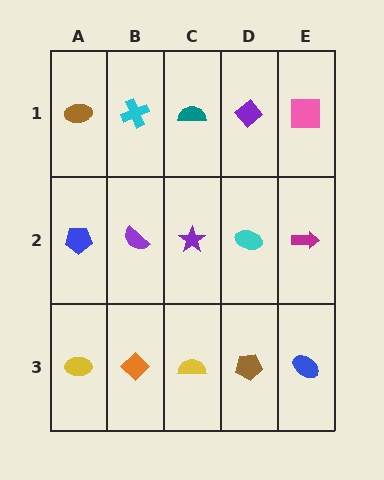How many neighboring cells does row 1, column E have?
2.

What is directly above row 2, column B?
A cyan cross.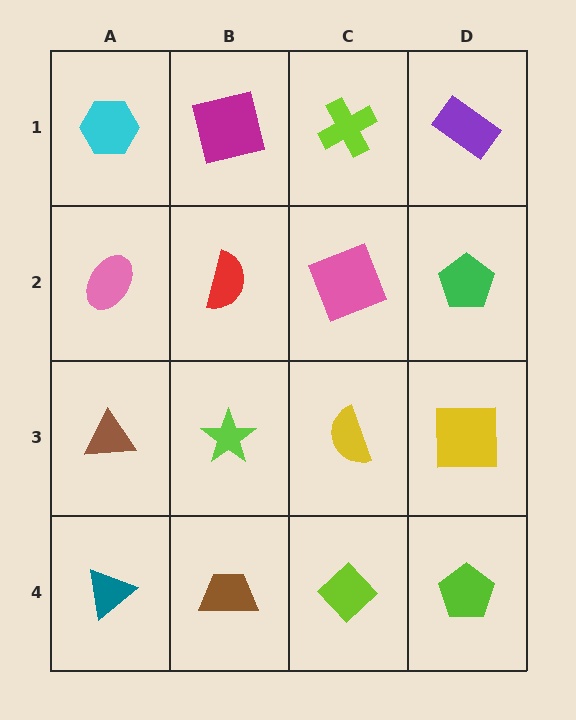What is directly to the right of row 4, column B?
A lime diamond.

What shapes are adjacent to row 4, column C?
A yellow semicircle (row 3, column C), a brown trapezoid (row 4, column B), a lime pentagon (row 4, column D).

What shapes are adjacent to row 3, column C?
A pink square (row 2, column C), a lime diamond (row 4, column C), a lime star (row 3, column B), a yellow square (row 3, column D).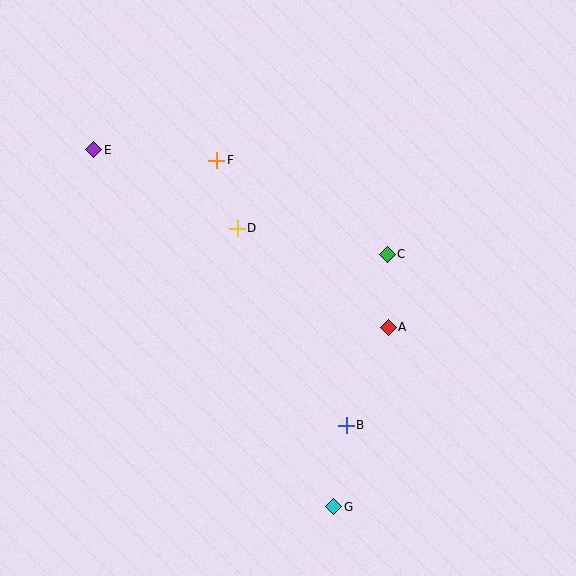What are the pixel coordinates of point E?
Point E is at (94, 150).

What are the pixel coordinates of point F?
Point F is at (217, 160).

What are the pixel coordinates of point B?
Point B is at (346, 425).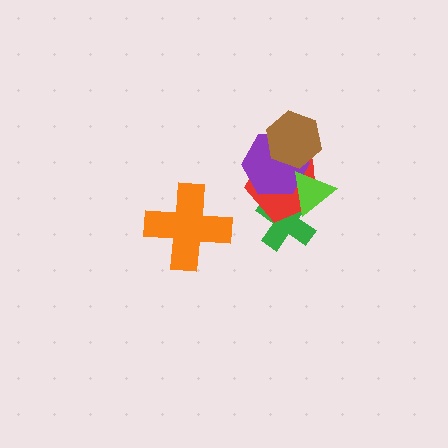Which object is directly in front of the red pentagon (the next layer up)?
The purple hexagon is directly in front of the red pentagon.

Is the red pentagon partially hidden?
Yes, it is partially covered by another shape.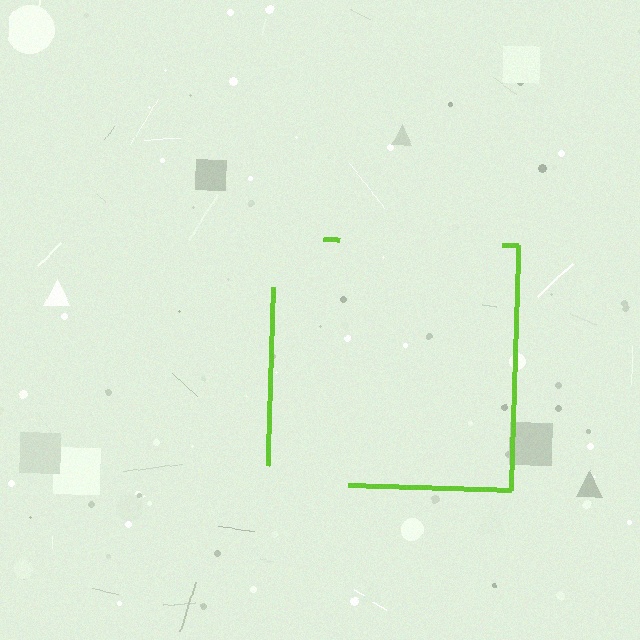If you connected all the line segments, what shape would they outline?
They would outline a square.